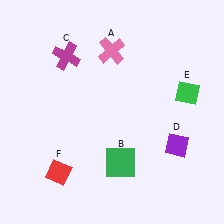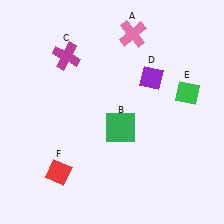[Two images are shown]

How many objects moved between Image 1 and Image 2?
3 objects moved between the two images.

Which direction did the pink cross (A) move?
The pink cross (A) moved right.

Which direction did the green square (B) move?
The green square (B) moved up.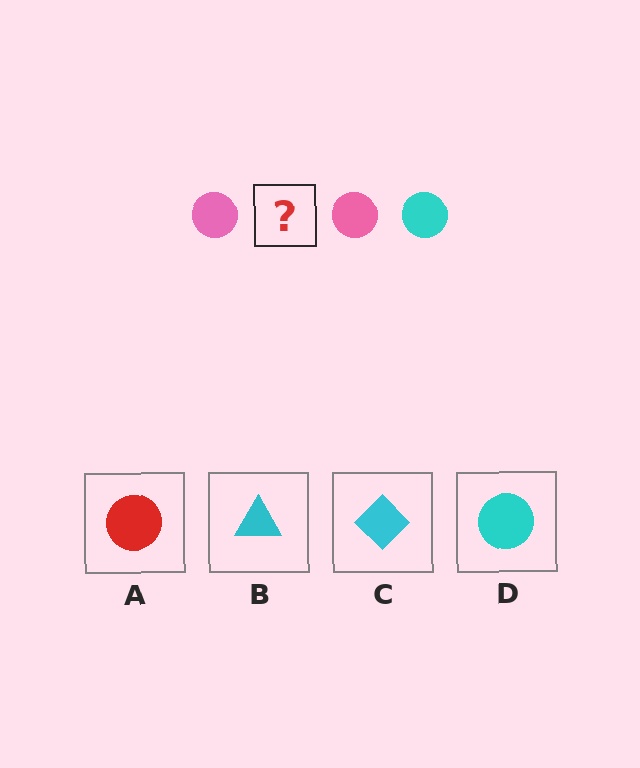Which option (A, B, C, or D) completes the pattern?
D.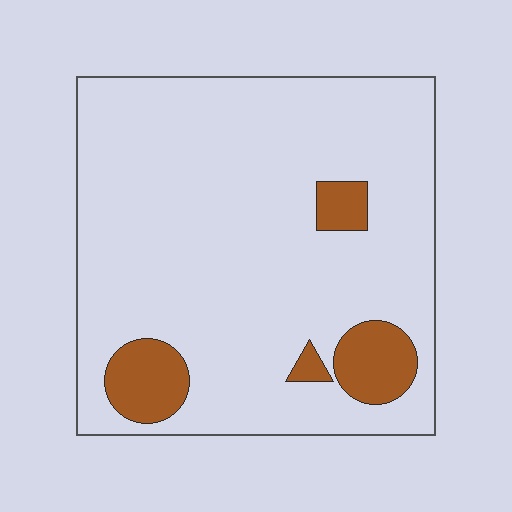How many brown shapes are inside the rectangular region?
4.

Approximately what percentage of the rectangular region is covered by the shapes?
Approximately 10%.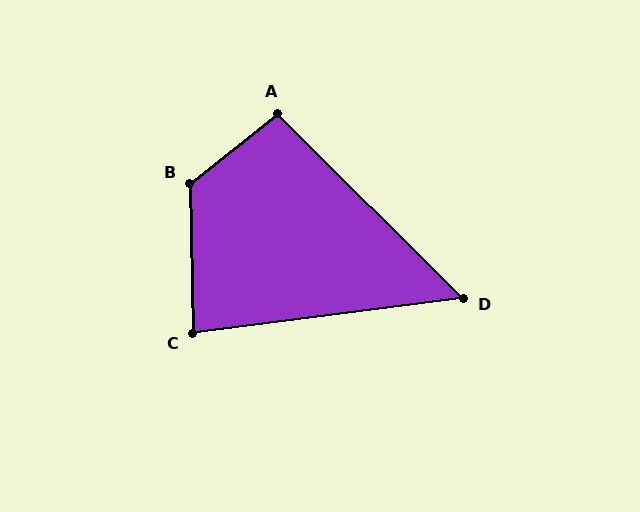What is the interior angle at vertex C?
Approximately 84 degrees (acute).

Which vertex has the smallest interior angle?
D, at approximately 52 degrees.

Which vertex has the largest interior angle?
B, at approximately 128 degrees.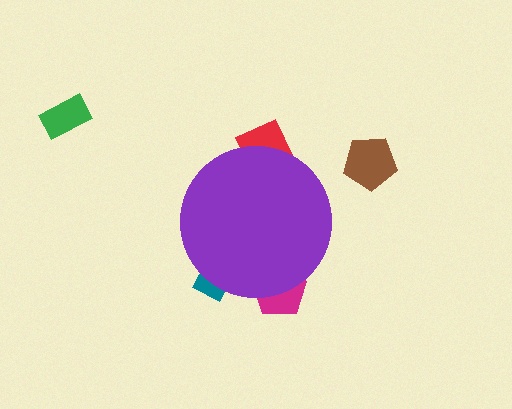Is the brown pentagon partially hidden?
No, the brown pentagon is fully visible.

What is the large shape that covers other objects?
A purple circle.